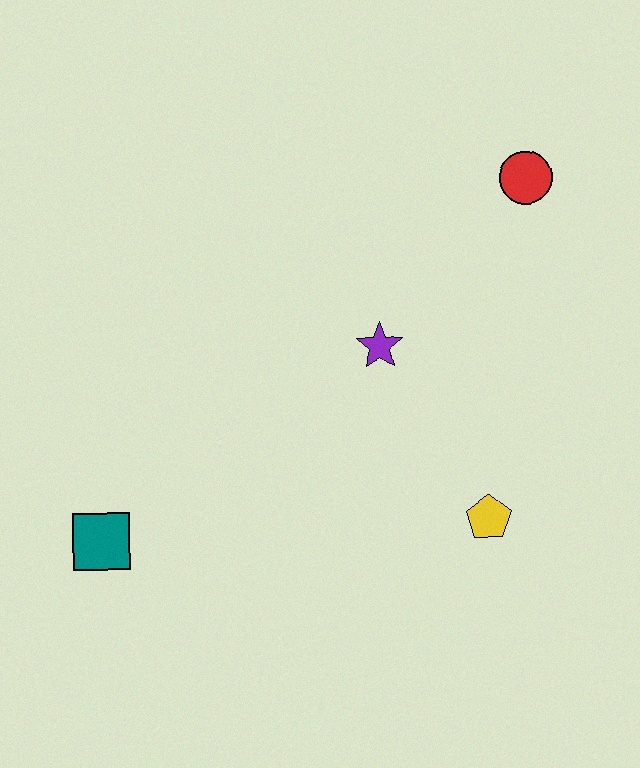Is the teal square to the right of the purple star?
No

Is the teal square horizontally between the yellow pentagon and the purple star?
No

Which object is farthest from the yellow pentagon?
The teal square is farthest from the yellow pentagon.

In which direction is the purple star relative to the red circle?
The purple star is below the red circle.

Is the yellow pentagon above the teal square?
Yes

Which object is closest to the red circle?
The purple star is closest to the red circle.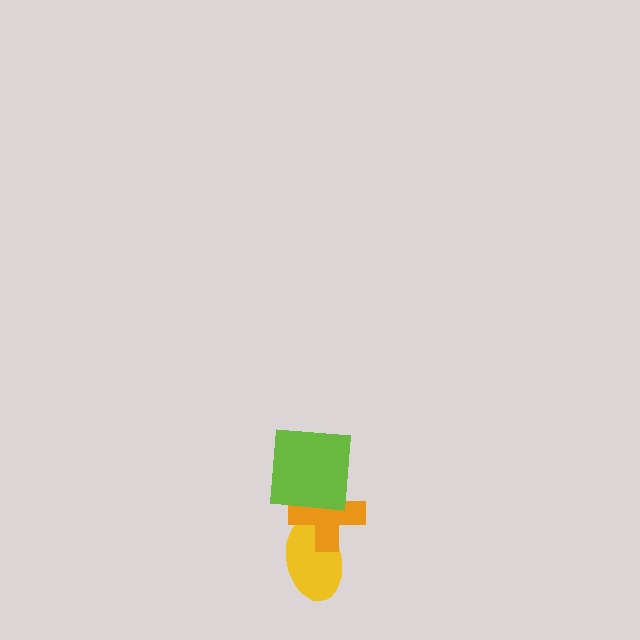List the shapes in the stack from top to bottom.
From top to bottom: the lime square, the orange cross, the yellow ellipse.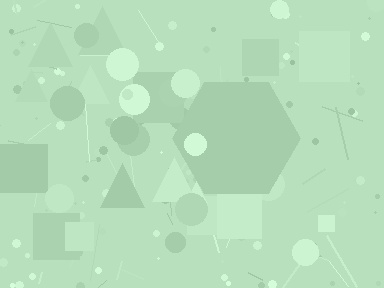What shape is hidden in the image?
A hexagon is hidden in the image.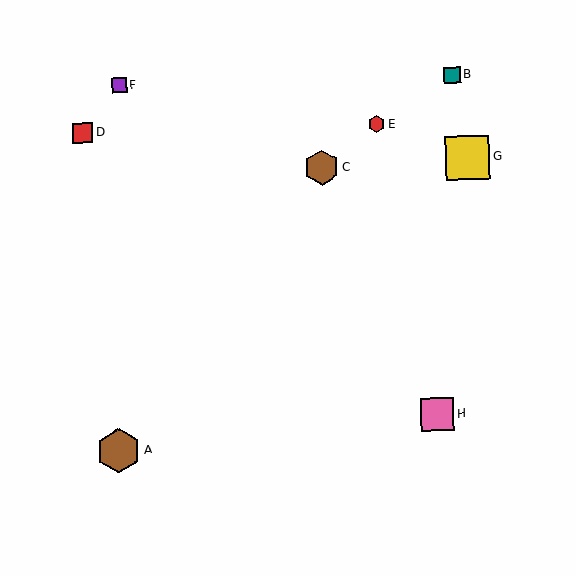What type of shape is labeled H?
Shape H is a pink square.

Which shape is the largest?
The brown hexagon (labeled A) is the largest.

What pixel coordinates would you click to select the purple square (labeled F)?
Click at (119, 85) to select the purple square F.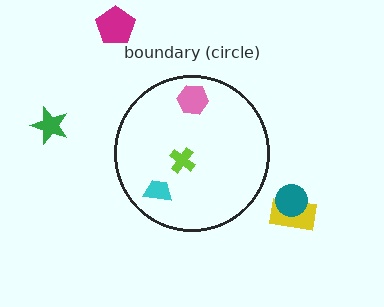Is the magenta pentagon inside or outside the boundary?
Outside.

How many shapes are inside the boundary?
3 inside, 4 outside.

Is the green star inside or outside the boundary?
Outside.